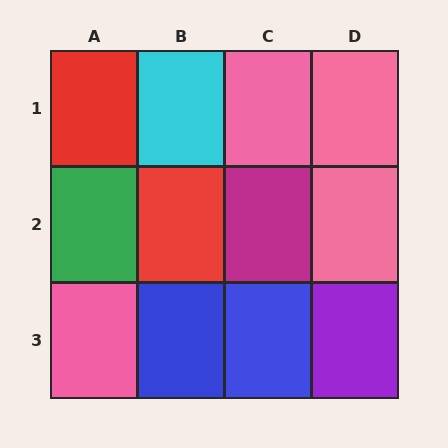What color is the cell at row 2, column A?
Green.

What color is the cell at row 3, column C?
Blue.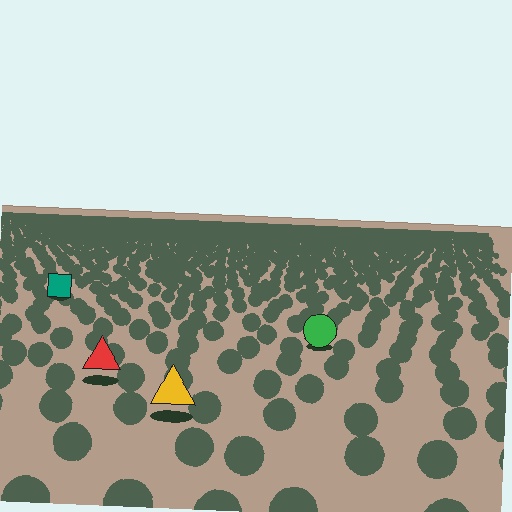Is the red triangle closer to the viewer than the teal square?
Yes. The red triangle is closer — you can tell from the texture gradient: the ground texture is coarser near it.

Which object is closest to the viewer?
The yellow triangle is closest. The texture marks near it are larger and more spread out.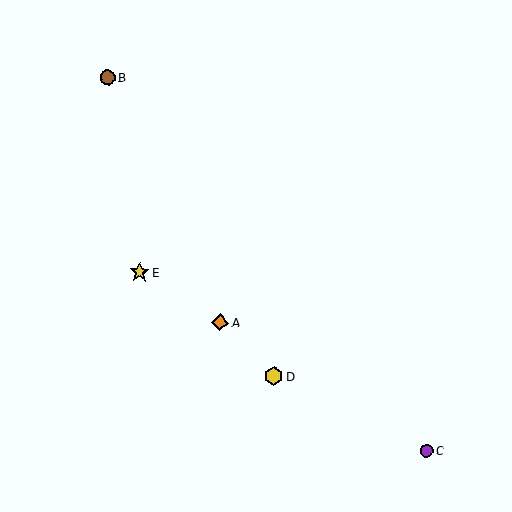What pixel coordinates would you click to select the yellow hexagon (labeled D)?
Click at (274, 376) to select the yellow hexagon D.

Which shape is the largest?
The yellow star (labeled E) is the largest.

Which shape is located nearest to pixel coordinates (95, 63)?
The brown circle (labeled B) at (107, 77) is nearest to that location.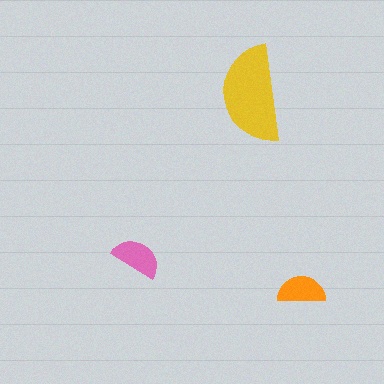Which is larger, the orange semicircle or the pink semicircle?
The pink one.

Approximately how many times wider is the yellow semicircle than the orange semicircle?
About 2 times wider.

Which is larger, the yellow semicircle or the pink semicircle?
The yellow one.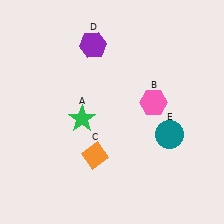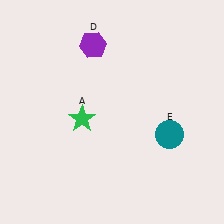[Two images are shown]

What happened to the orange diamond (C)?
The orange diamond (C) was removed in Image 2. It was in the bottom-left area of Image 1.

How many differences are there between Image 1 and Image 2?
There are 2 differences between the two images.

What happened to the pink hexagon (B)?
The pink hexagon (B) was removed in Image 2. It was in the top-right area of Image 1.